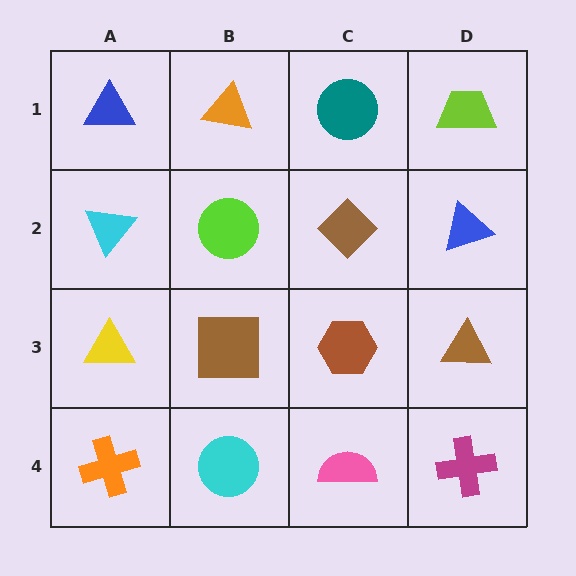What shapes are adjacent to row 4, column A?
A yellow triangle (row 3, column A), a cyan circle (row 4, column B).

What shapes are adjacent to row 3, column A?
A cyan triangle (row 2, column A), an orange cross (row 4, column A), a brown square (row 3, column B).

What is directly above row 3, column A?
A cyan triangle.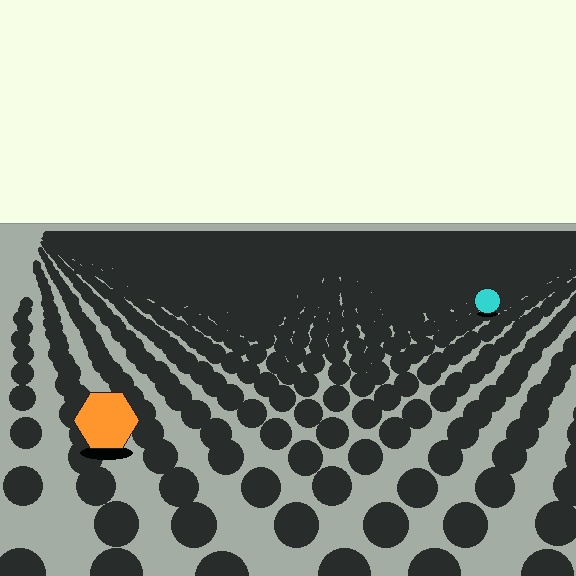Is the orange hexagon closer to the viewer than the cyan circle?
Yes. The orange hexagon is closer — you can tell from the texture gradient: the ground texture is coarser near it.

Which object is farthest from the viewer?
The cyan circle is farthest from the viewer. It appears smaller and the ground texture around it is denser.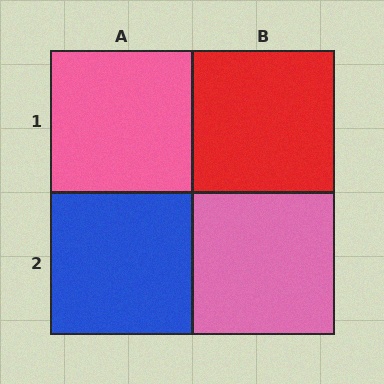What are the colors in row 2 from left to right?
Blue, pink.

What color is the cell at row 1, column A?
Pink.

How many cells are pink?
2 cells are pink.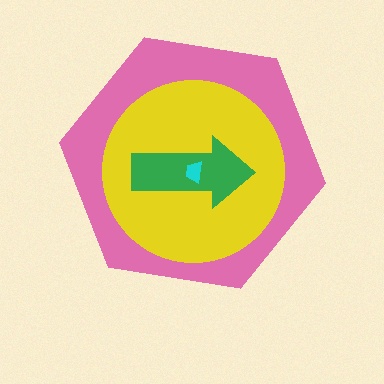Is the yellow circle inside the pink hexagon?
Yes.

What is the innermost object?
The cyan trapezoid.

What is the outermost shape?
The pink hexagon.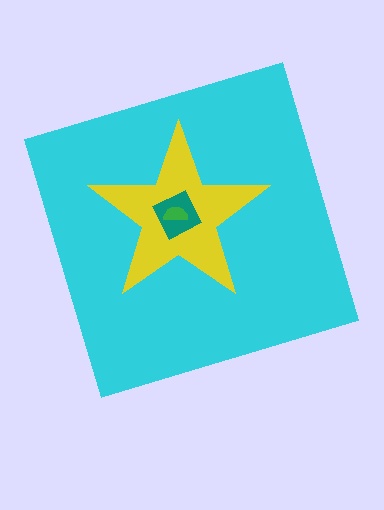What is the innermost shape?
The green semicircle.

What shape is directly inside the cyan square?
The yellow star.